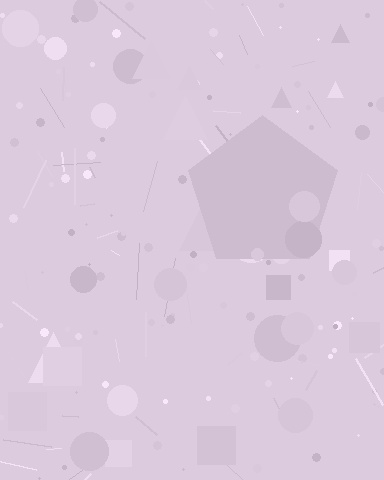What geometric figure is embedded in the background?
A pentagon is embedded in the background.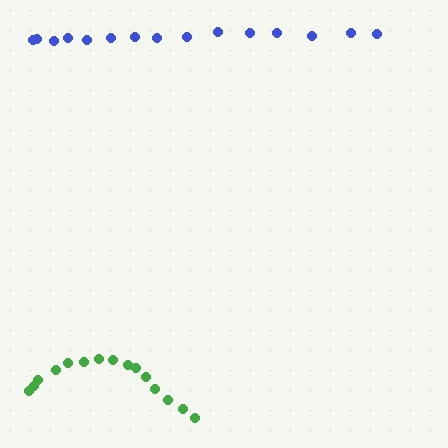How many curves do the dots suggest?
There are 2 distinct paths.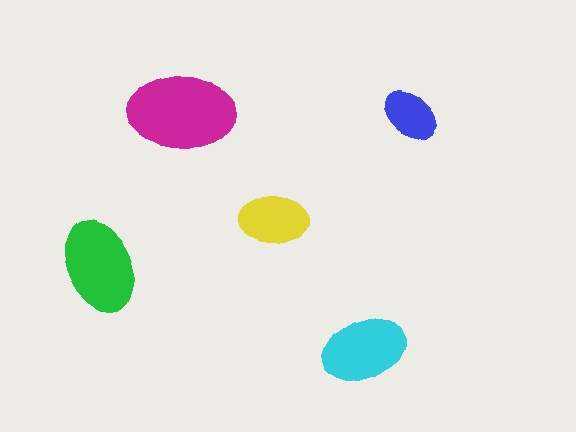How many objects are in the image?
There are 5 objects in the image.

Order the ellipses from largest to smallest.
the magenta one, the green one, the cyan one, the yellow one, the blue one.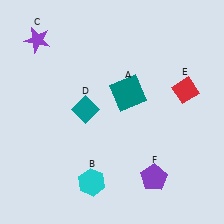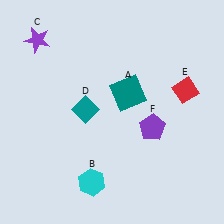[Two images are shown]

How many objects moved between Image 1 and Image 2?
1 object moved between the two images.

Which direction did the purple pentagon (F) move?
The purple pentagon (F) moved up.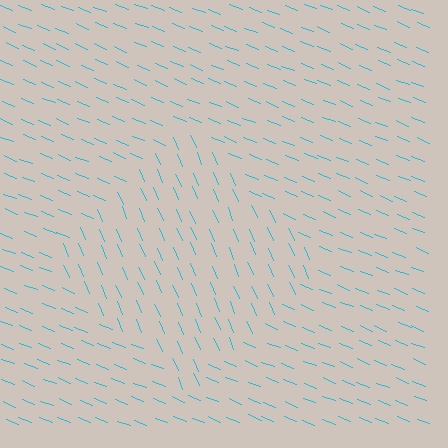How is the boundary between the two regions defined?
The boundary is defined purely by a change in line orientation (approximately 45 degrees difference). All lines are the same color and thickness.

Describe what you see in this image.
The image is filled with small cyan line segments. A diamond region in the image has lines oriented differently from the surrounding lines, creating a visible texture boundary.